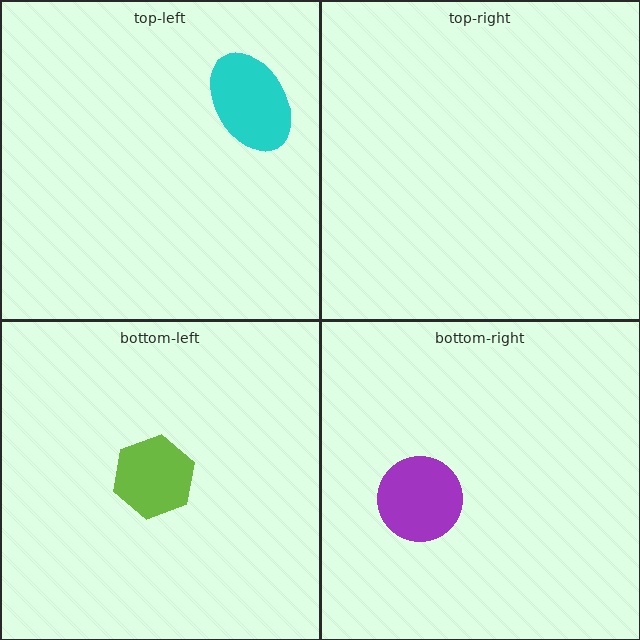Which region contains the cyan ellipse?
The top-left region.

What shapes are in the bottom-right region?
The purple circle.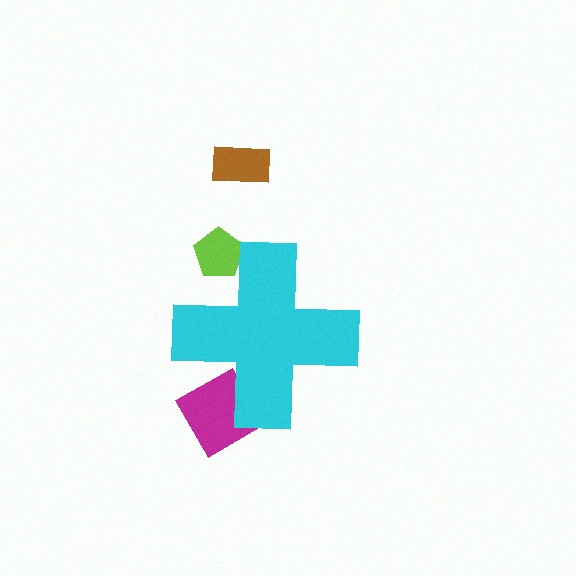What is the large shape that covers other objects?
A cyan cross.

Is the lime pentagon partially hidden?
Yes, the lime pentagon is partially hidden behind the cyan cross.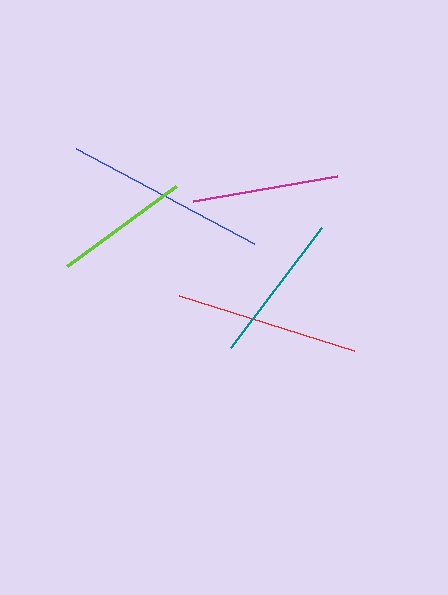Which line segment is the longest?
The blue line is the longest at approximately 201 pixels.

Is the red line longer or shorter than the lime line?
The red line is longer than the lime line.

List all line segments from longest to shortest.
From longest to shortest: blue, red, teal, magenta, lime.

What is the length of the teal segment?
The teal segment is approximately 151 pixels long.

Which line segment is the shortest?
The lime line is the shortest at approximately 135 pixels.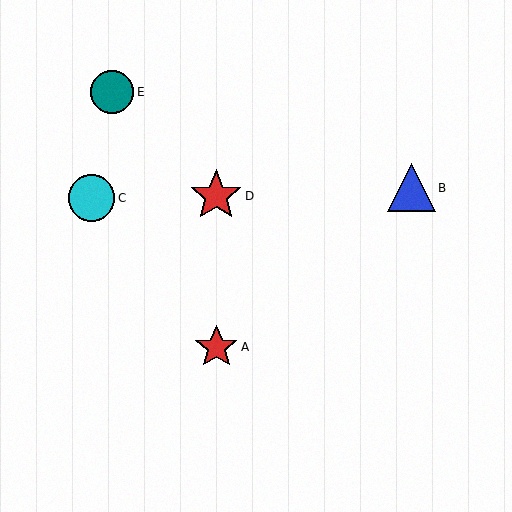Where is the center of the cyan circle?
The center of the cyan circle is at (91, 198).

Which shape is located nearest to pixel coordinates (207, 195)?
The red star (labeled D) at (216, 196) is nearest to that location.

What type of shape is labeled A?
Shape A is a red star.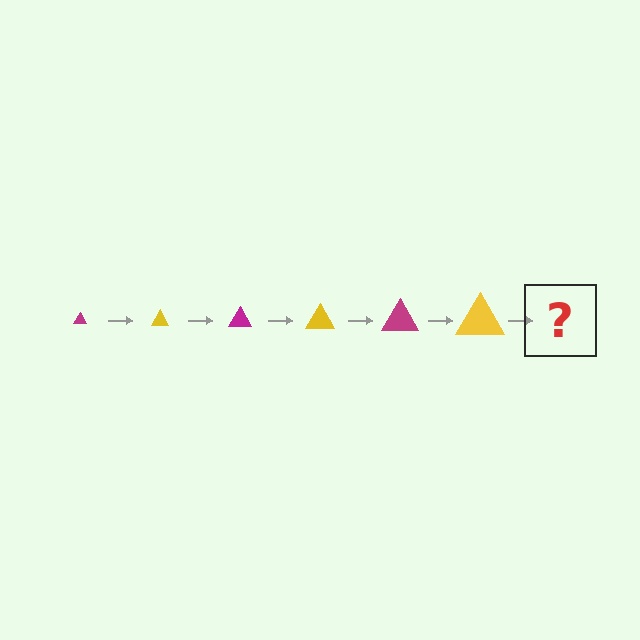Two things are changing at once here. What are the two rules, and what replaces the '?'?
The two rules are that the triangle grows larger each step and the color cycles through magenta and yellow. The '?' should be a magenta triangle, larger than the previous one.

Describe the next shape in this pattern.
It should be a magenta triangle, larger than the previous one.